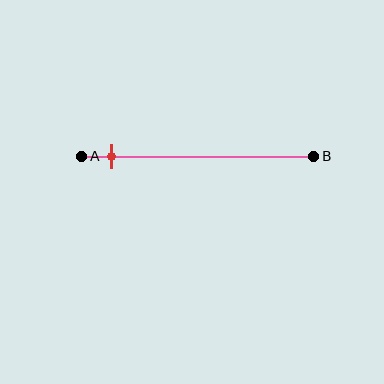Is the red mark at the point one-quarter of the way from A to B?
No, the mark is at about 15% from A, not at the 25% one-quarter point.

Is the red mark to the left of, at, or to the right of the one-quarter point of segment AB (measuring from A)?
The red mark is to the left of the one-quarter point of segment AB.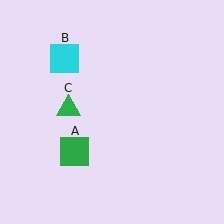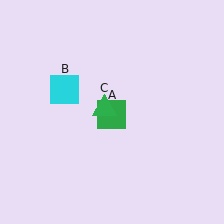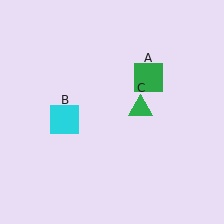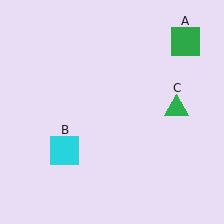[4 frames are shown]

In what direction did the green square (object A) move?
The green square (object A) moved up and to the right.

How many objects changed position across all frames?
3 objects changed position: green square (object A), cyan square (object B), green triangle (object C).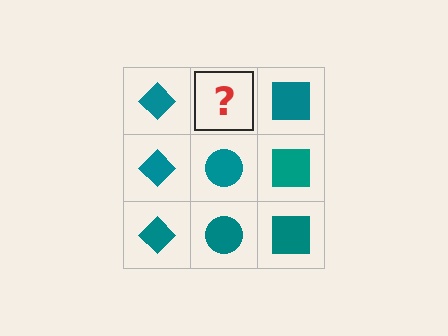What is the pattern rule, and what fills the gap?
The rule is that each column has a consistent shape. The gap should be filled with a teal circle.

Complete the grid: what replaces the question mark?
The question mark should be replaced with a teal circle.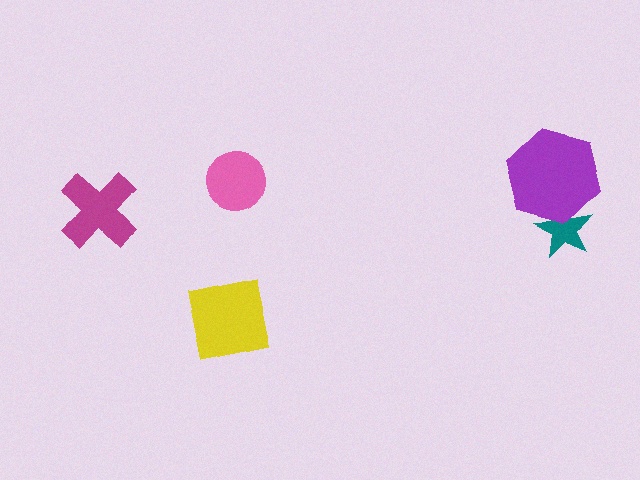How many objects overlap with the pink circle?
0 objects overlap with the pink circle.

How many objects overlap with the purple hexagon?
1 object overlaps with the purple hexagon.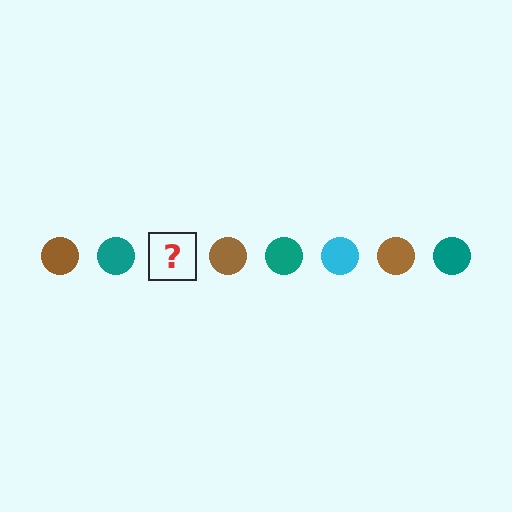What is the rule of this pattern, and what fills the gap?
The rule is that the pattern cycles through brown, teal, cyan circles. The gap should be filled with a cyan circle.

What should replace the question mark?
The question mark should be replaced with a cyan circle.